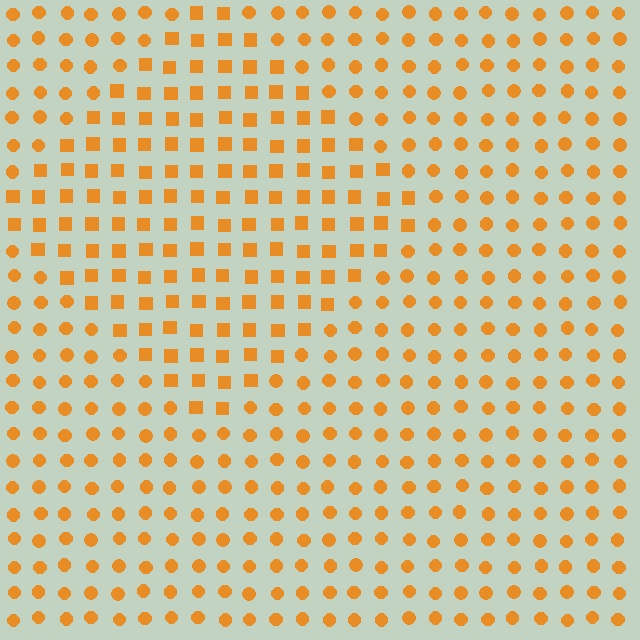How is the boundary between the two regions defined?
The boundary is defined by a change in element shape: squares inside vs. circles outside. All elements share the same color and spacing.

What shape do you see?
I see a diamond.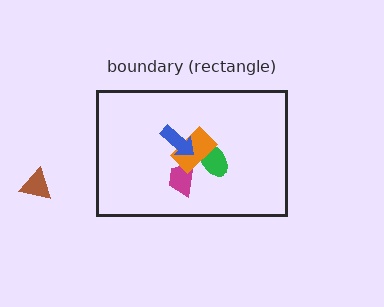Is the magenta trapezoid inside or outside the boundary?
Inside.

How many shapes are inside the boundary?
4 inside, 1 outside.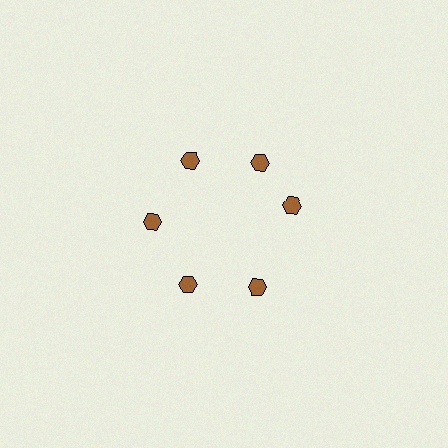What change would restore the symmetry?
The symmetry would be restored by rotating it back into even spacing with its neighbors so that all 6 hexagons sit at equal angles and equal distance from the center.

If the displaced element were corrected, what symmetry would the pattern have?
It would have 6-fold rotational symmetry — the pattern would map onto itself every 60 degrees.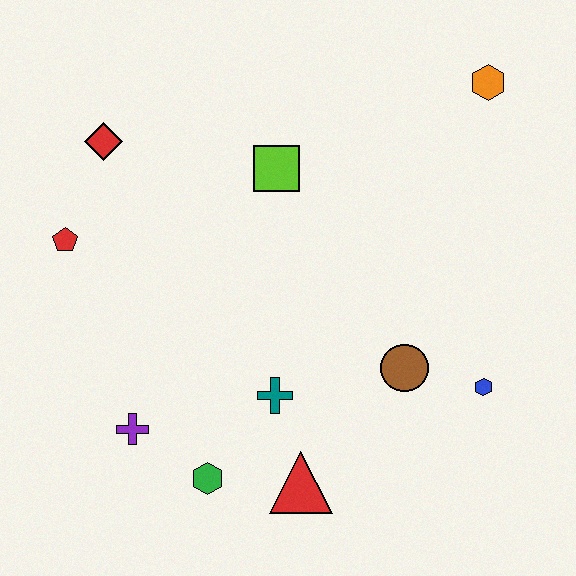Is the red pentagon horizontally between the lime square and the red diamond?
No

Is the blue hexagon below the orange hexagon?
Yes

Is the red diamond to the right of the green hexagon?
No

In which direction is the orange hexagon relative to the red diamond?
The orange hexagon is to the right of the red diamond.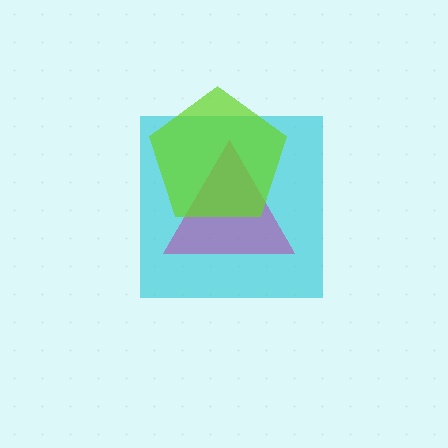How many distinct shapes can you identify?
There are 3 distinct shapes: a cyan square, a magenta triangle, a lime pentagon.